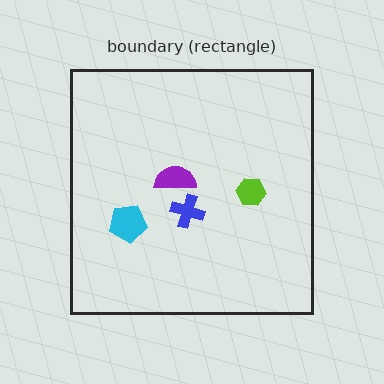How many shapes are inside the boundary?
4 inside, 0 outside.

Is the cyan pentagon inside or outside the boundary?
Inside.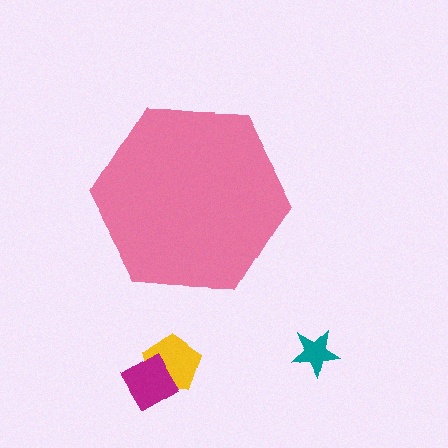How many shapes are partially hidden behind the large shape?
0 shapes are partially hidden.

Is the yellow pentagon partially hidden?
No, the yellow pentagon is fully visible.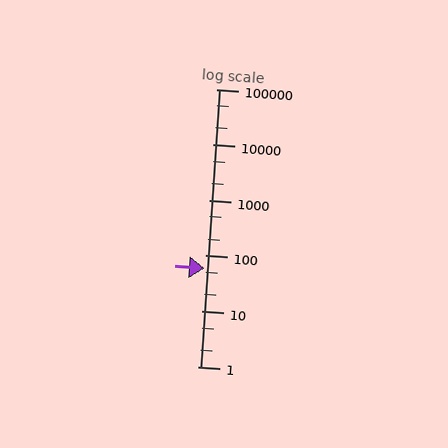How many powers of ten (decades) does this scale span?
The scale spans 5 decades, from 1 to 100000.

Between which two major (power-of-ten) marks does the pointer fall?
The pointer is between 10 and 100.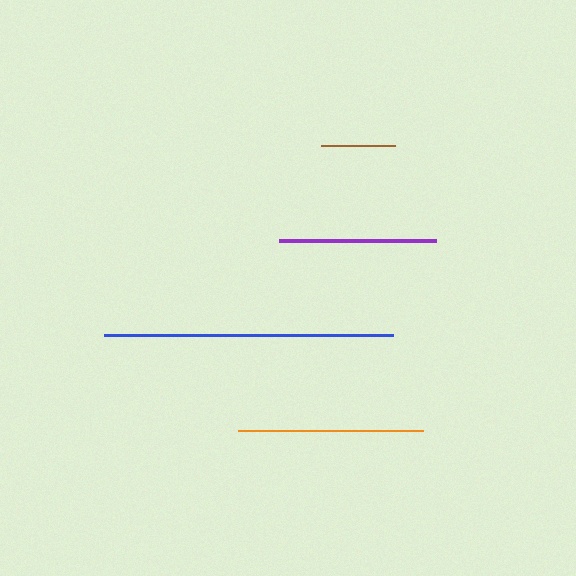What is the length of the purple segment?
The purple segment is approximately 157 pixels long.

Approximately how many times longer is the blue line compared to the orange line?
The blue line is approximately 1.6 times the length of the orange line.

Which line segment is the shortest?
The brown line is the shortest at approximately 74 pixels.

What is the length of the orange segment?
The orange segment is approximately 185 pixels long.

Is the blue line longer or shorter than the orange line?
The blue line is longer than the orange line.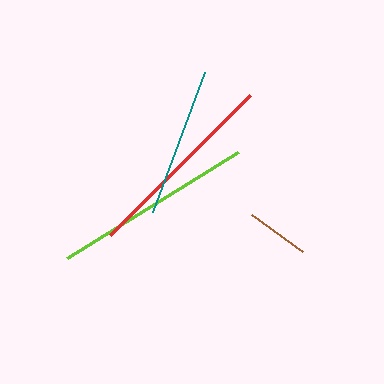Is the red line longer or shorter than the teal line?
The red line is longer than the teal line.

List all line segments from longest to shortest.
From longest to shortest: lime, red, teal, brown.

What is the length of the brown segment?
The brown segment is approximately 63 pixels long.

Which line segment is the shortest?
The brown line is the shortest at approximately 63 pixels.